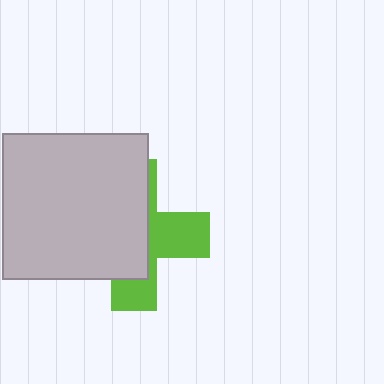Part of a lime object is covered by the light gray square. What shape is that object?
It is a cross.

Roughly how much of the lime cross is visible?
A small part of it is visible (roughly 41%).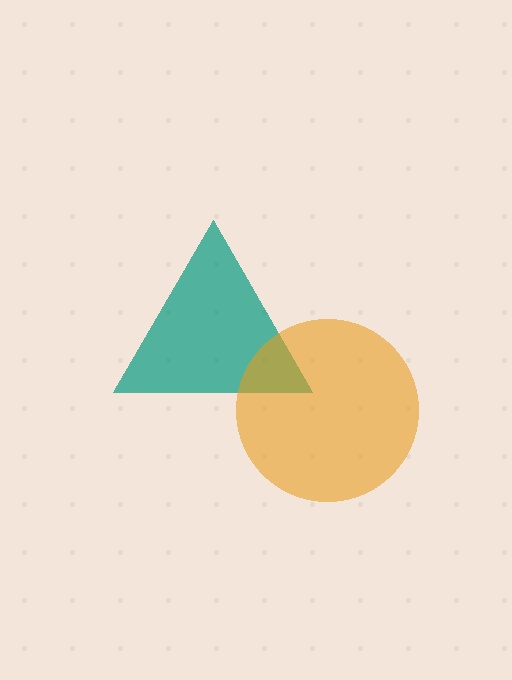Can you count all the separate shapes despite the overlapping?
Yes, there are 2 separate shapes.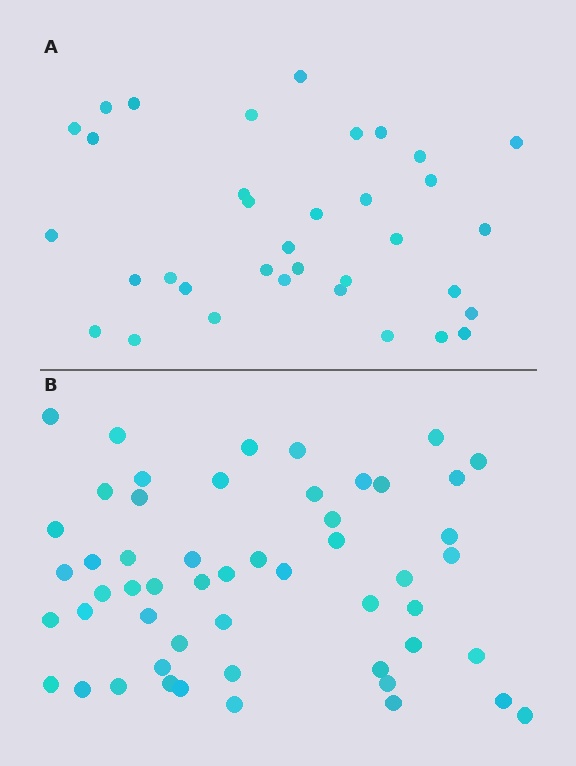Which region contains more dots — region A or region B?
Region B (the bottom region) has more dots.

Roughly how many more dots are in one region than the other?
Region B has approximately 20 more dots than region A.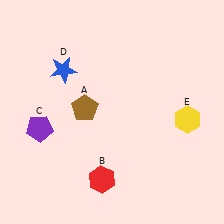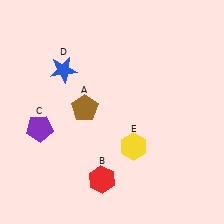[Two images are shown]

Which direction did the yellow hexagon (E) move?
The yellow hexagon (E) moved left.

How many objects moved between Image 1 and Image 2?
1 object moved between the two images.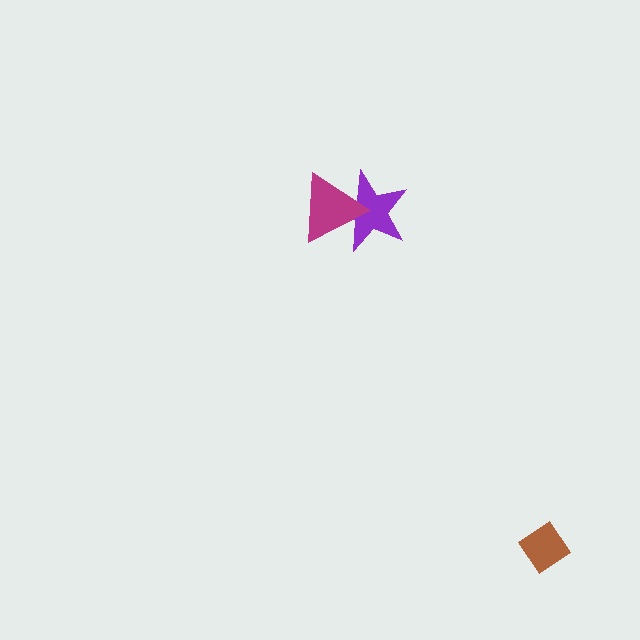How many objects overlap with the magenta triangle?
1 object overlaps with the magenta triangle.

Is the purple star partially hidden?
Yes, it is partially covered by another shape.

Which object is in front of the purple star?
The magenta triangle is in front of the purple star.